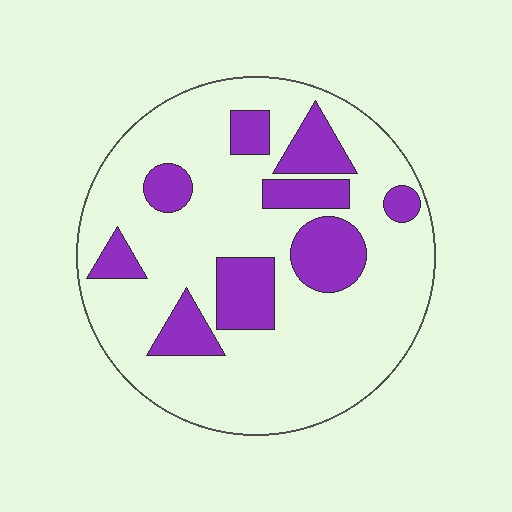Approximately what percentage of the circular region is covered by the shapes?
Approximately 25%.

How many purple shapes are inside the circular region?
9.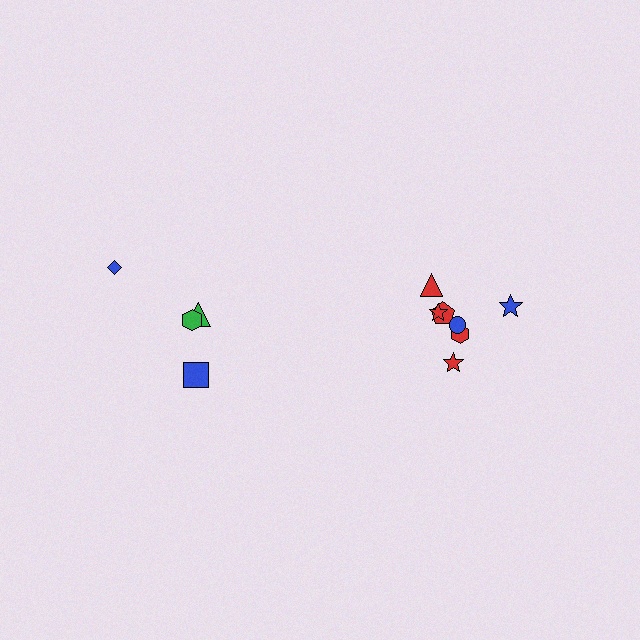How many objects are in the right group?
There are 7 objects.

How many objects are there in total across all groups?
There are 11 objects.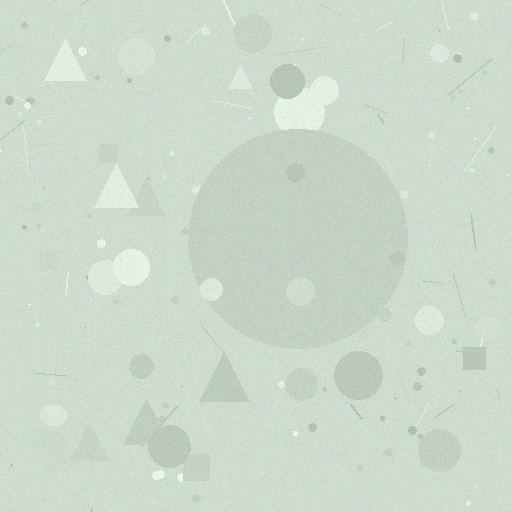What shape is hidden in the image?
A circle is hidden in the image.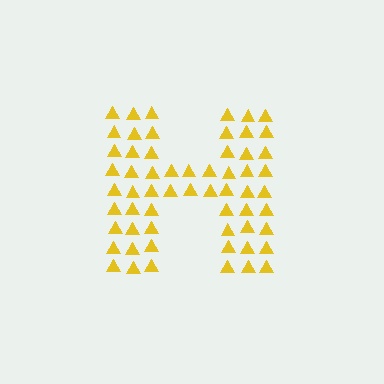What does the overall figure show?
The overall figure shows the letter H.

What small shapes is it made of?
It is made of small triangles.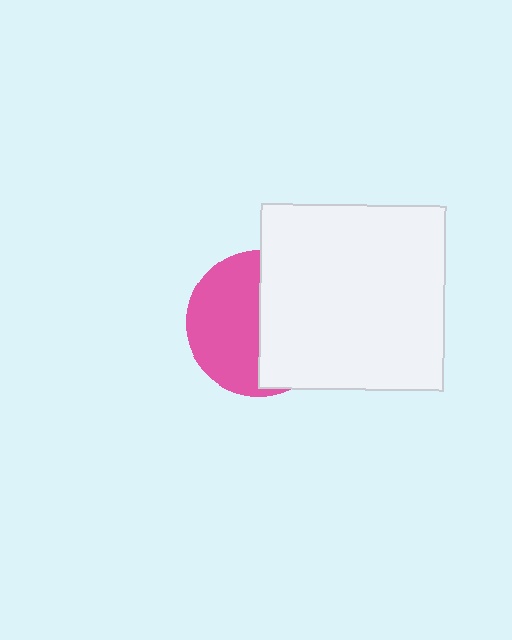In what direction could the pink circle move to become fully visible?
The pink circle could move left. That would shift it out from behind the white square entirely.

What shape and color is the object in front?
The object in front is a white square.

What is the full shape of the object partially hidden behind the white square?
The partially hidden object is a pink circle.